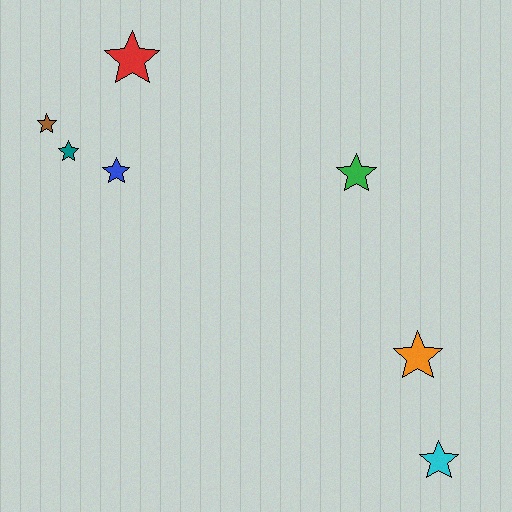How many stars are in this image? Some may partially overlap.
There are 7 stars.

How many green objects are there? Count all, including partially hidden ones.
There is 1 green object.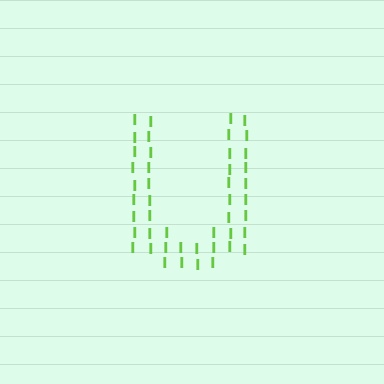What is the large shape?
The large shape is the letter U.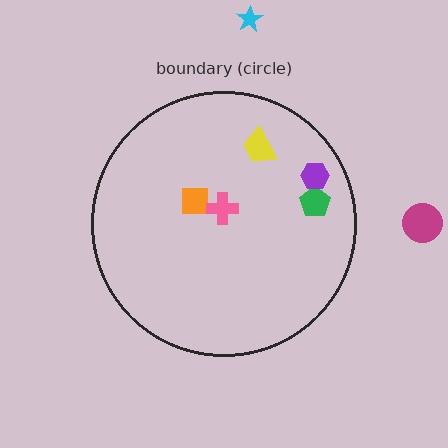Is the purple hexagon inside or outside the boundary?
Inside.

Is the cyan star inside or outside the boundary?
Outside.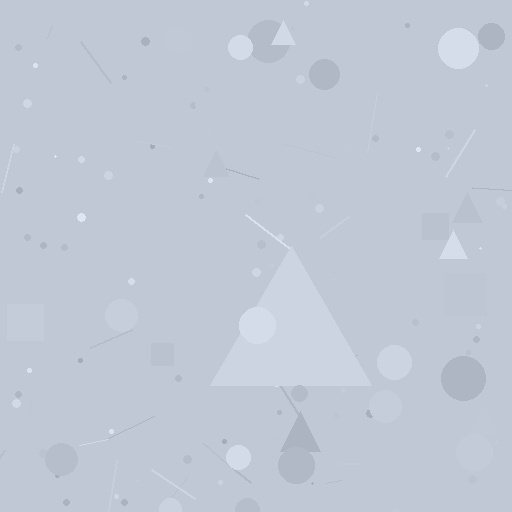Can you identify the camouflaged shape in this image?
The camouflaged shape is a triangle.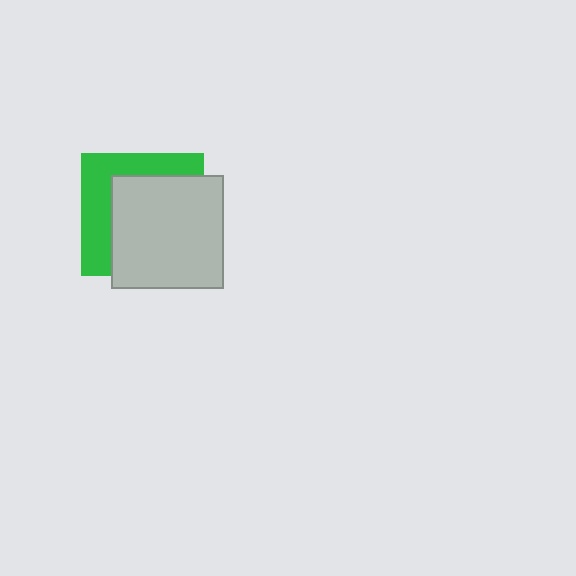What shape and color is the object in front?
The object in front is a light gray square.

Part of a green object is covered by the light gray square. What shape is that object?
It is a square.